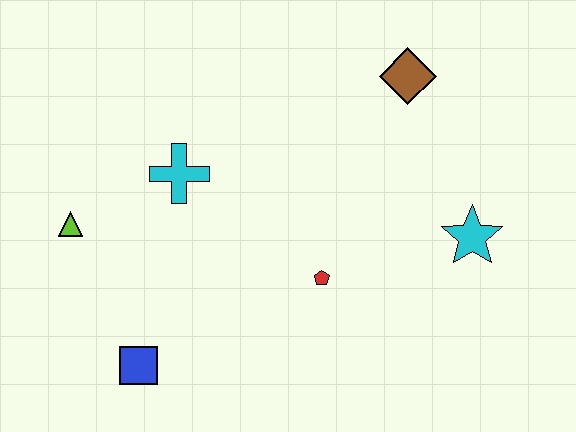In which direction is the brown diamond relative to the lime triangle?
The brown diamond is to the right of the lime triangle.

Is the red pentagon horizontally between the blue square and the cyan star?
Yes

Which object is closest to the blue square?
The lime triangle is closest to the blue square.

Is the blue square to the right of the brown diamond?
No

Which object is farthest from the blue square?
The brown diamond is farthest from the blue square.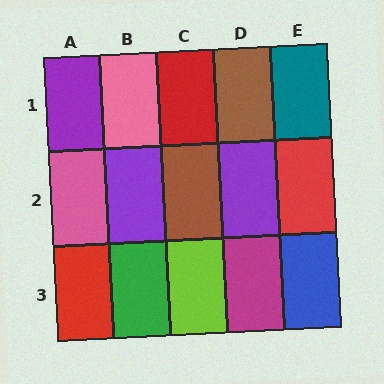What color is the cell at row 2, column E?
Red.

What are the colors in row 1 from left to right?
Purple, pink, red, brown, teal.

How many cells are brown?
2 cells are brown.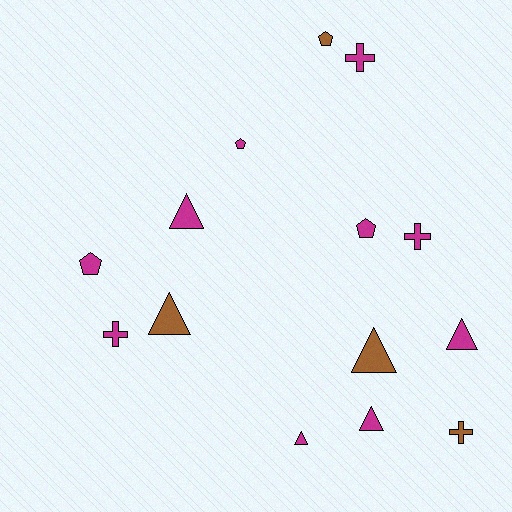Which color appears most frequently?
Magenta, with 10 objects.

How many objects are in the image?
There are 14 objects.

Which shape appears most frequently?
Triangle, with 6 objects.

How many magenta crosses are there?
There are 3 magenta crosses.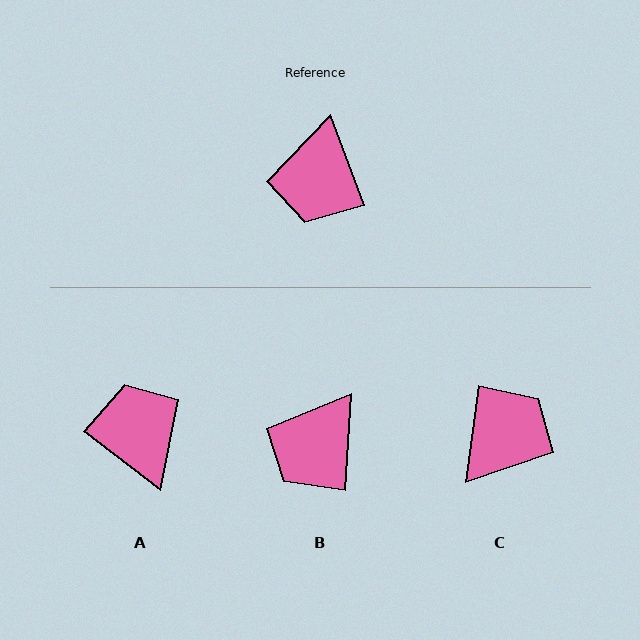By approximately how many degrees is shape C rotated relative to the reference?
Approximately 152 degrees counter-clockwise.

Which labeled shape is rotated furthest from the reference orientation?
C, about 152 degrees away.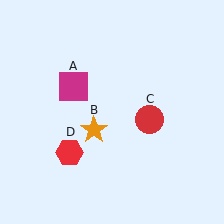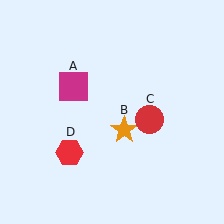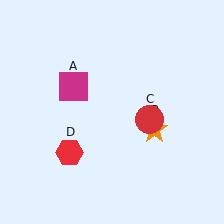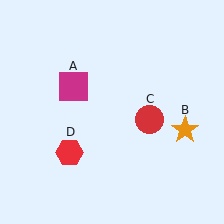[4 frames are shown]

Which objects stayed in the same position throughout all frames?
Magenta square (object A) and red circle (object C) and red hexagon (object D) remained stationary.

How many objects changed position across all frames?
1 object changed position: orange star (object B).